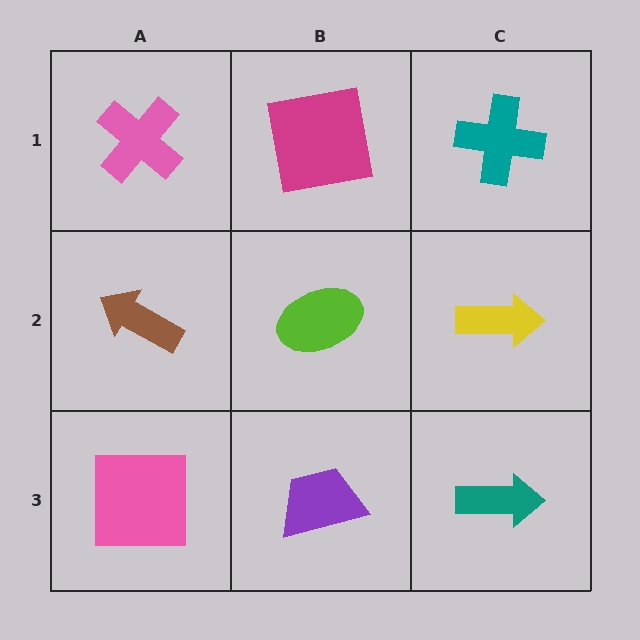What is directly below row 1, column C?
A yellow arrow.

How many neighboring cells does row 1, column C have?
2.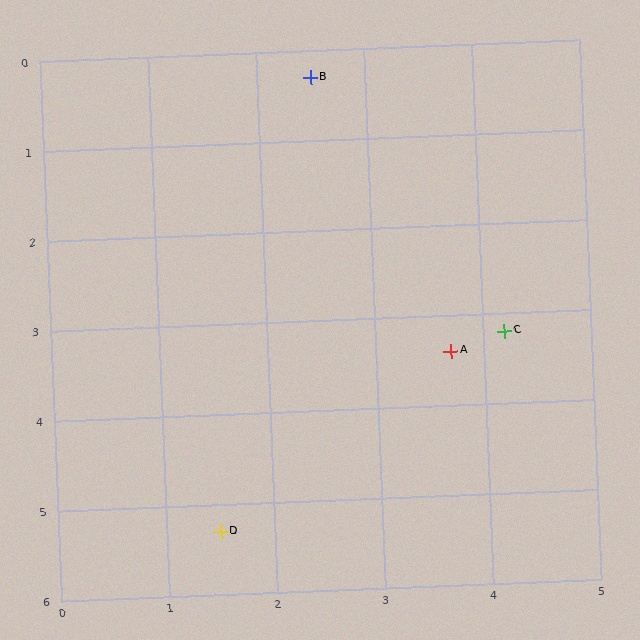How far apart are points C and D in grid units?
Points C and D are about 3.4 grid units apart.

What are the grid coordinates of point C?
Point C is at approximately (4.2, 3.2).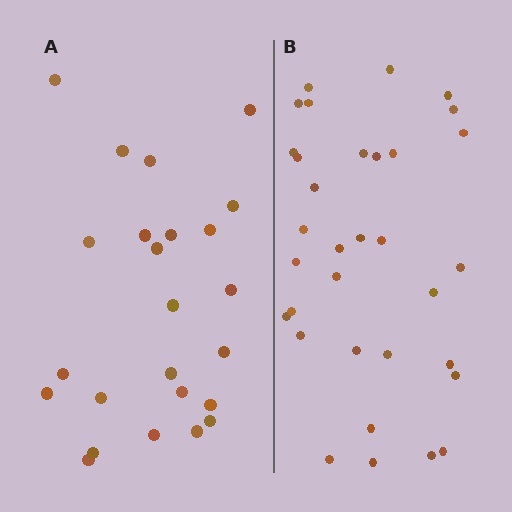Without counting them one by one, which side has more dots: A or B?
Region B (the right region) has more dots.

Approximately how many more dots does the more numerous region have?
Region B has roughly 8 or so more dots than region A.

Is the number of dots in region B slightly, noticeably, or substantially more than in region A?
Region B has noticeably more, but not dramatically so. The ratio is roughly 1.4 to 1.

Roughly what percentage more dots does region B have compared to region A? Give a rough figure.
About 40% more.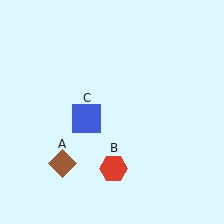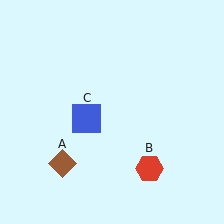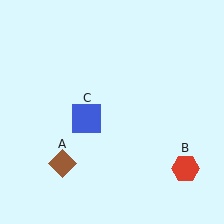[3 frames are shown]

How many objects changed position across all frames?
1 object changed position: red hexagon (object B).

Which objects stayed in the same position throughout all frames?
Brown diamond (object A) and blue square (object C) remained stationary.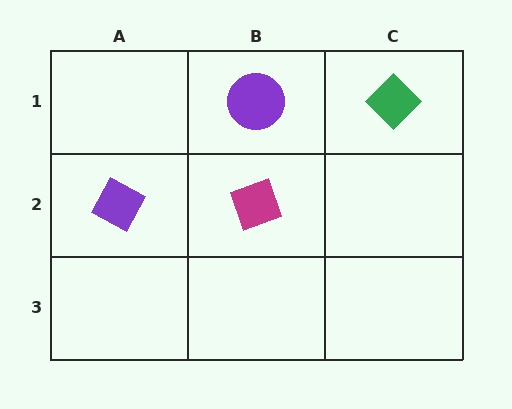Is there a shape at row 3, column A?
No, that cell is empty.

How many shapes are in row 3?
0 shapes.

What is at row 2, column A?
A purple diamond.